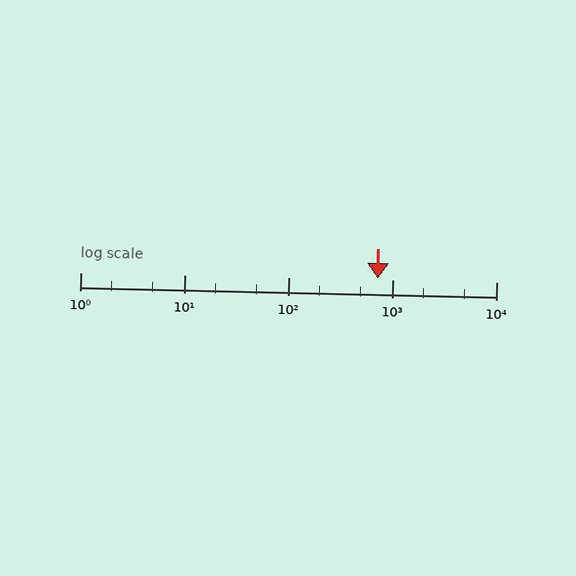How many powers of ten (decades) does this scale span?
The scale spans 4 decades, from 1 to 10000.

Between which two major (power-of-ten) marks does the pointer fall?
The pointer is between 100 and 1000.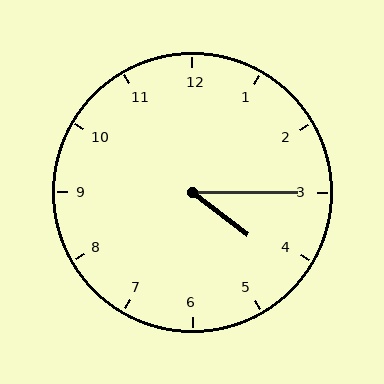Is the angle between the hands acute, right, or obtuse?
It is acute.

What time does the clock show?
4:15.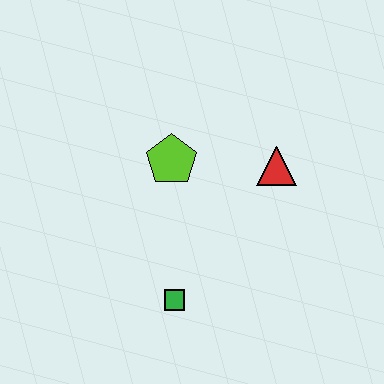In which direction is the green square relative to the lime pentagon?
The green square is below the lime pentagon.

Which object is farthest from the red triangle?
The green square is farthest from the red triangle.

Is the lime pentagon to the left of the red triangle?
Yes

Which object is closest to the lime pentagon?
The red triangle is closest to the lime pentagon.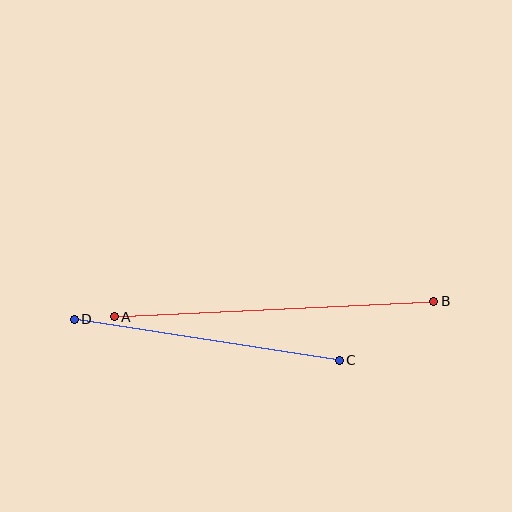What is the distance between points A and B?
The distance is approximately 320 pixels.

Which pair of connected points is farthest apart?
Points A and B are farthest apart.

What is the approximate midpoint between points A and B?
The midpoint is at approximately (274, 309) pixels.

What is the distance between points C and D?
The distance is approximately 268 pixels.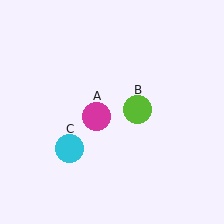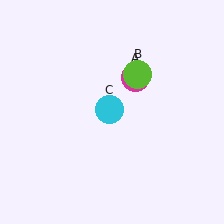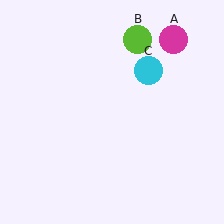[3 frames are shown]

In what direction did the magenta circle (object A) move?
The magenta circle (object A) moved up and to the right.